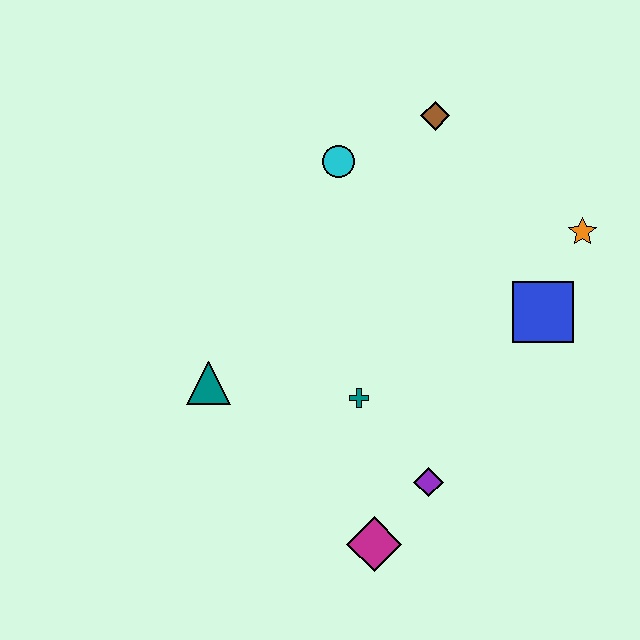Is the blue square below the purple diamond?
No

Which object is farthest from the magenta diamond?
The brown diamond is farthest from the magenta diamond.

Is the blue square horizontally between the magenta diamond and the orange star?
Yes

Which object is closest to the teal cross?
The purple diamond is closest to the teal cross.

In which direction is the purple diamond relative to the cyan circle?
The purple diamond is below the cyan circle.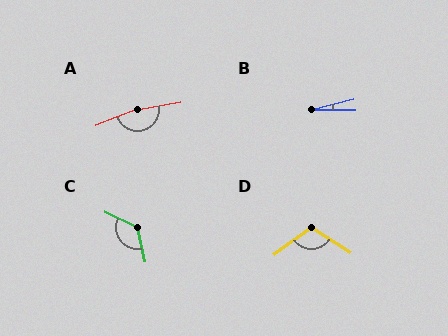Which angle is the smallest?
B, at approximately 15 degrees.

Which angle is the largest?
A, at approximately 167 degrees.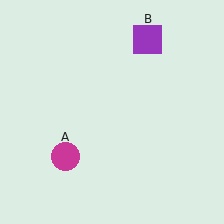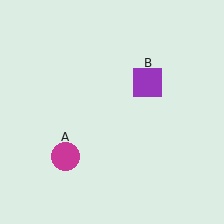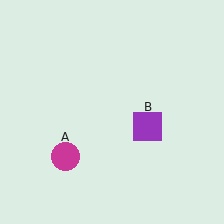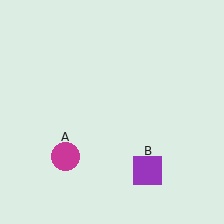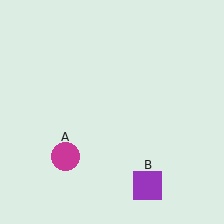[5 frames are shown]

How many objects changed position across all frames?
1 object changed position: purple square (object B).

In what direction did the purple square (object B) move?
The purple square (object B) moved down.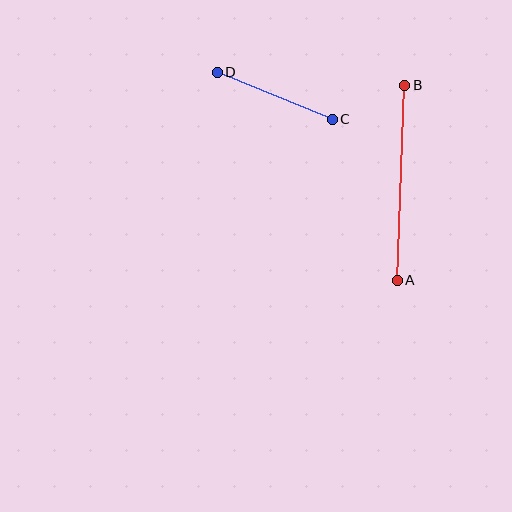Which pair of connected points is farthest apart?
Points A and B are farthest apart.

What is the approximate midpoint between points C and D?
The midpoint is at approximately (275, 96) pixels.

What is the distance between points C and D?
The distance is approximately 124 pixels.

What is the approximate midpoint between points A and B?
The midpoint is at approximately (401, 183) pixels.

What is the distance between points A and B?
The distance is approximately 195 pixels.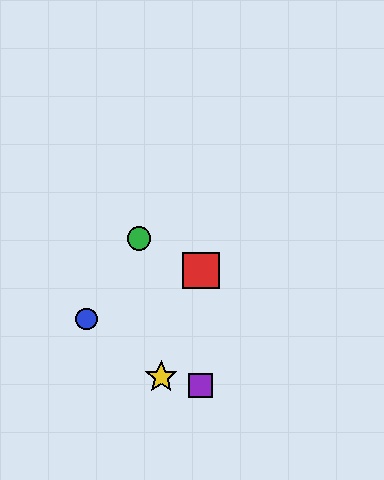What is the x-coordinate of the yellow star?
The yellow star is at x≈161.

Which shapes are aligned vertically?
The red square, the purple square are aligned vertically.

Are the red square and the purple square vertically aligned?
Yes, both are at x≈201.